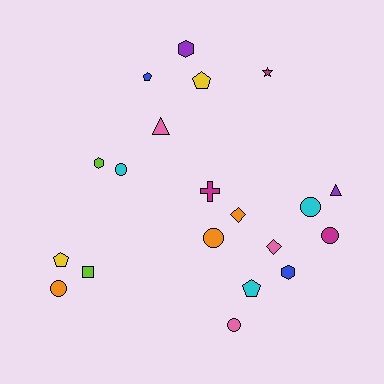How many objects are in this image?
There are 20 objects.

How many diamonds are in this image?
There are 2 diamonds.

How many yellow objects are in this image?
There are 2 yellow objects.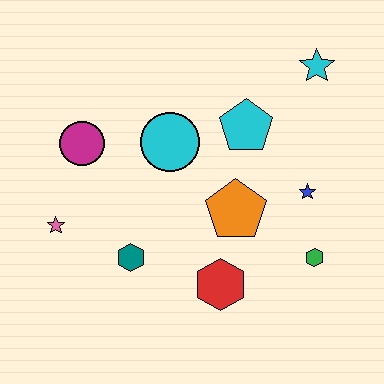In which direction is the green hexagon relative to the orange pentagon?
The green hexagon is to the right of the orange pentagon.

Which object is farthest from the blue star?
The pink star is farthest from the blue star.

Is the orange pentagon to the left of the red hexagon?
No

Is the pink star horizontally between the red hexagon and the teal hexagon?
No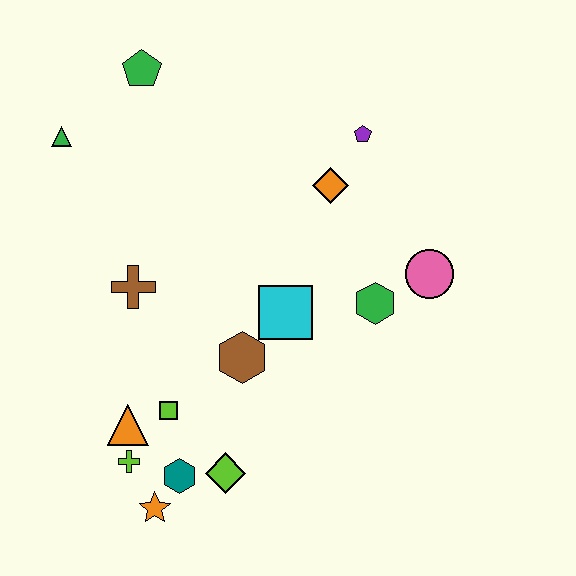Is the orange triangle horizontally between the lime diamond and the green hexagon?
No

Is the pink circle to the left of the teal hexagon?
No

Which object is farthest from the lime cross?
The purple pentagon is farthest from the lime cross.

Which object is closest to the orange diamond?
The purple pentagon is closest to the orange diamond.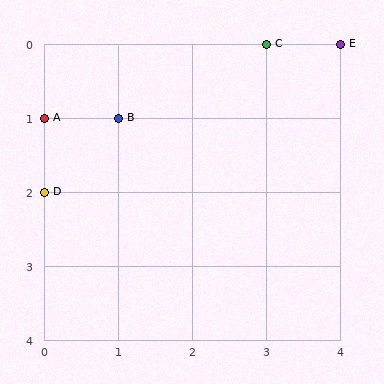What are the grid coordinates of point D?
Point D is at grid coordinates (0, 2).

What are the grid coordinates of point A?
Point A is at grid coordinates (0, 1).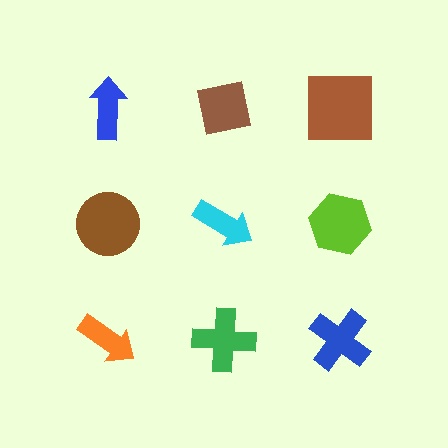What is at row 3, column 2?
A green cross.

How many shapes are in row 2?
3 shapes.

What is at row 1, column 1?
A blue arrow.